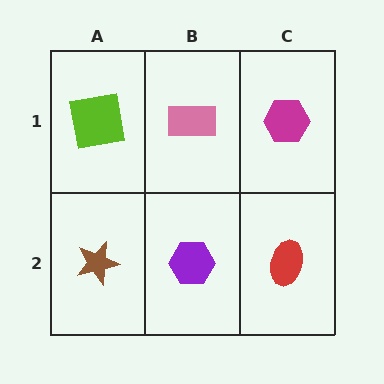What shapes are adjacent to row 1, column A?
A brown star (row 2, column A), a pink rectangle (row 1, column B).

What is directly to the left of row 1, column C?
A pink rectangle.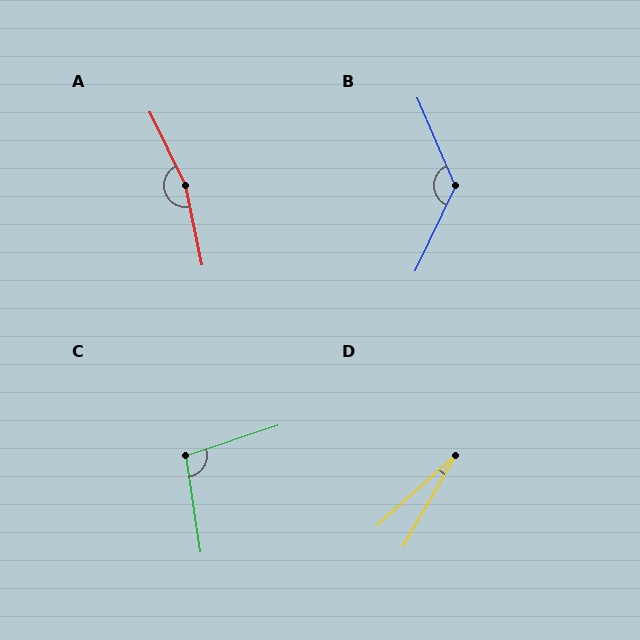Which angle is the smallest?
D, at approximately 18 degrees.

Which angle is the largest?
A, at approximately 166 degrees.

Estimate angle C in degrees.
Approximately 100 degrees.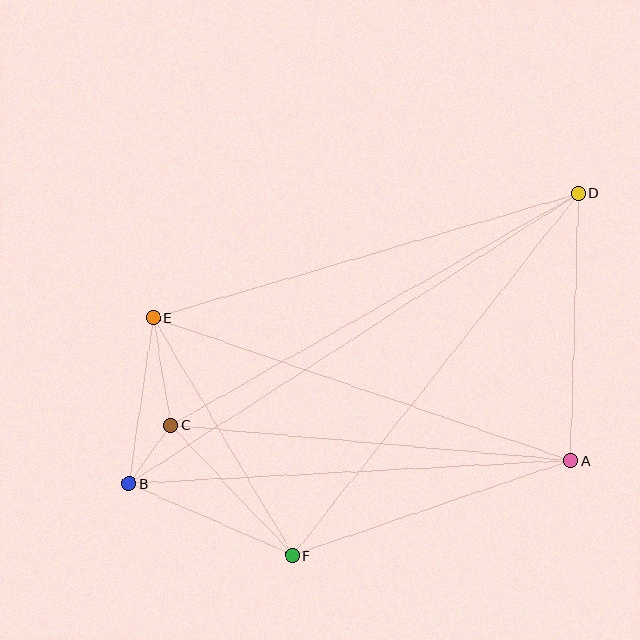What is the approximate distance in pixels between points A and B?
The distance between A and B is approximately 442 pixels.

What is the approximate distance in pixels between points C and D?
The distance between C and D is approximately 468 pixels.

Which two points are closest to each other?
Points B and C are closest to each other.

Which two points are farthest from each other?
Points B and D are farthest from each other.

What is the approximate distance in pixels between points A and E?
The distance between A and E is approximately 441 pixels.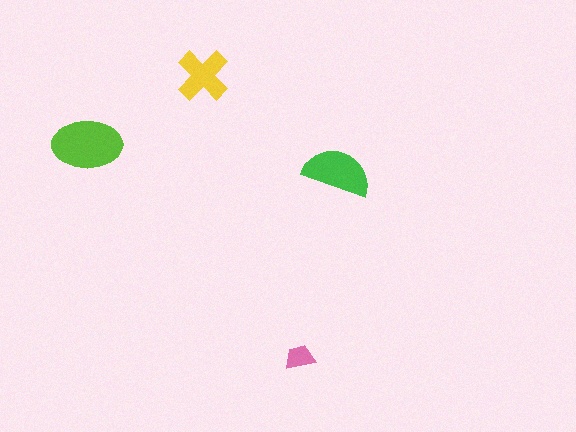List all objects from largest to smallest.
The lime ellipse, the green semicircle, the yellow cross, the pink trapezoid.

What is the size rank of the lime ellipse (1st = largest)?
1st.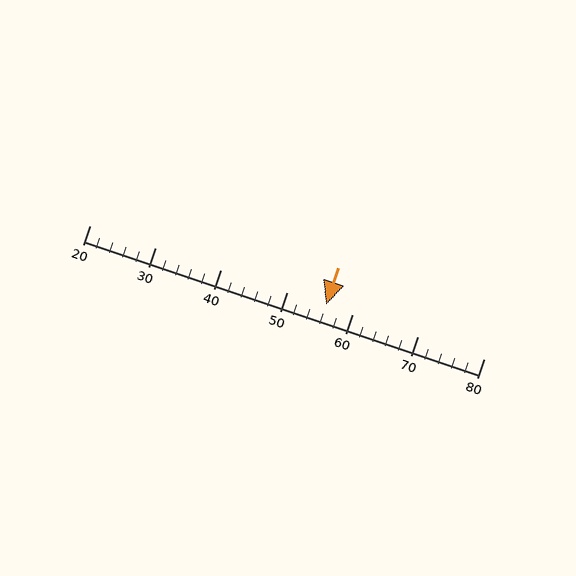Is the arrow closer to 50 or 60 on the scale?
The arrow is closer to 60.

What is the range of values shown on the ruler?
The ruler shows values from 20 to 80.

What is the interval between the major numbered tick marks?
The major tick marks are spaced 10 units apart.